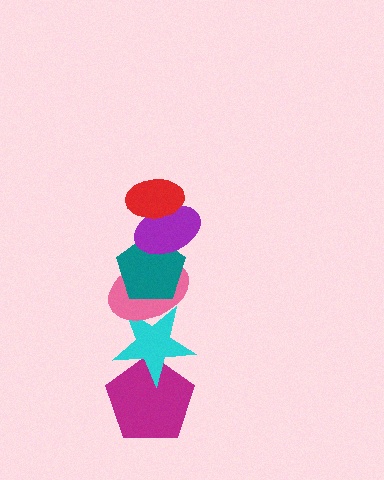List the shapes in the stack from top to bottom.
From top to bottom: the red ellipse, the purple ellipse, the teal pentagon, the pink ellipse, the cyan star, the magenta pentagon.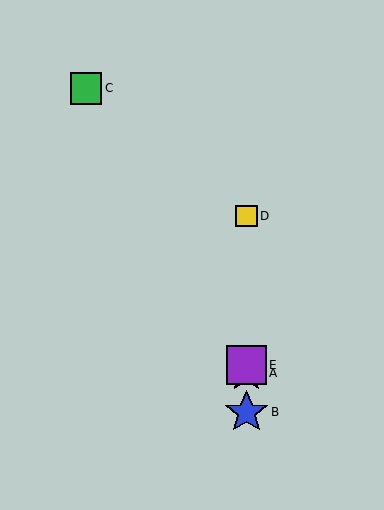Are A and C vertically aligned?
No, A is at x≈246 and C is at x≈86.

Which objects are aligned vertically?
Objects A, B, D, E are aligned vertically.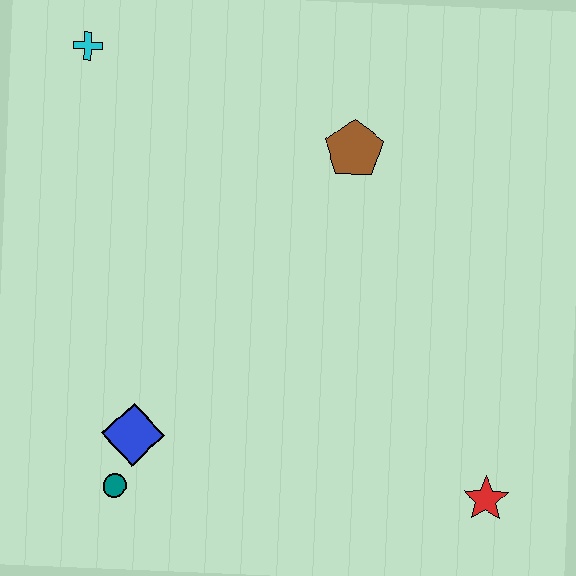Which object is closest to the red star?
The blue diamond is closest to the red star.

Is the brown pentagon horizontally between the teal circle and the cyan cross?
No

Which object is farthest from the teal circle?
The cyan cross is farthest from the teal circle.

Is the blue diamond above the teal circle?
Yes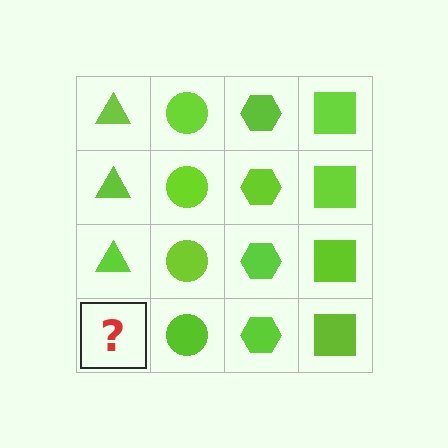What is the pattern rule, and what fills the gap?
The rule is that each column has a consistent shape. The gap should be filled with a lime triangle.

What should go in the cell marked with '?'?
The missing cell should contain a lime triangle.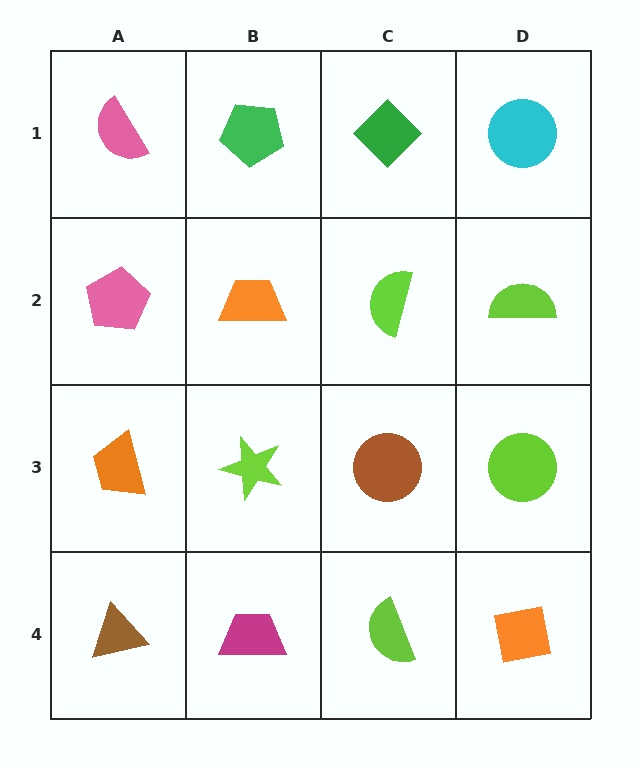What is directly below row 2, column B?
A lime star.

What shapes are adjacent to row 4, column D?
A lime circle (row 3, column D), a lime semicircle (row 4, column C).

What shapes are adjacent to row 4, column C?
A brown circle (row 3, column C), a magenta trapezoid (row 4, column B), an orange square (row 4, column D).